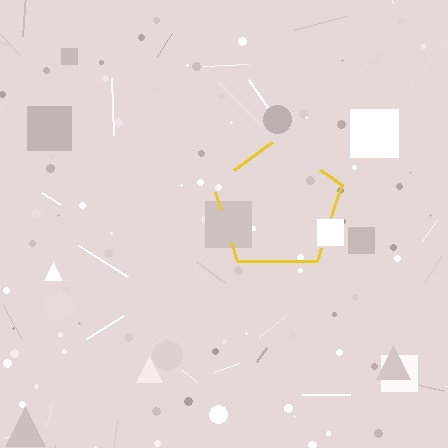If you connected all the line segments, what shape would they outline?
They would outline a pentagon.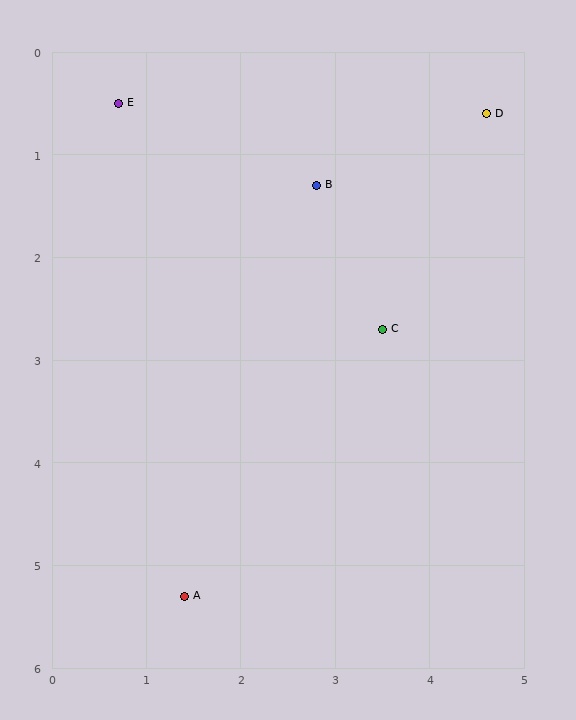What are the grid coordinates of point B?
Point B is at approximately (2.8, 1.3).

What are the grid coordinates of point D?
Point D is at approximately (4.6, 0.6).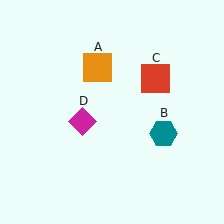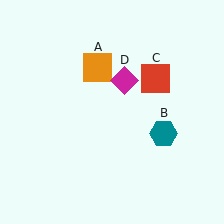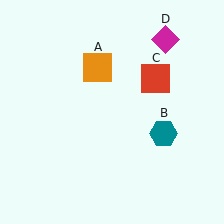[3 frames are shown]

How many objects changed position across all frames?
1 object changed position: magenta diamond (object D).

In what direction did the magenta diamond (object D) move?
The magenta diamond (object D) moved up and to the right.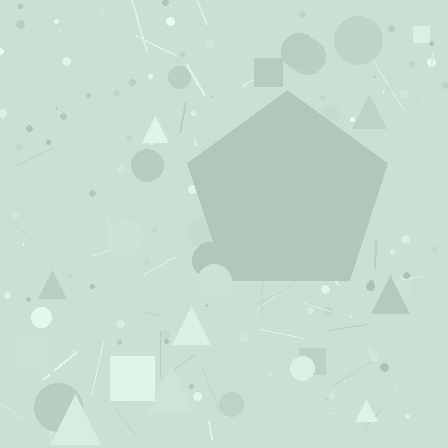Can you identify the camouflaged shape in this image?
The camouflaged shape is a pentagon.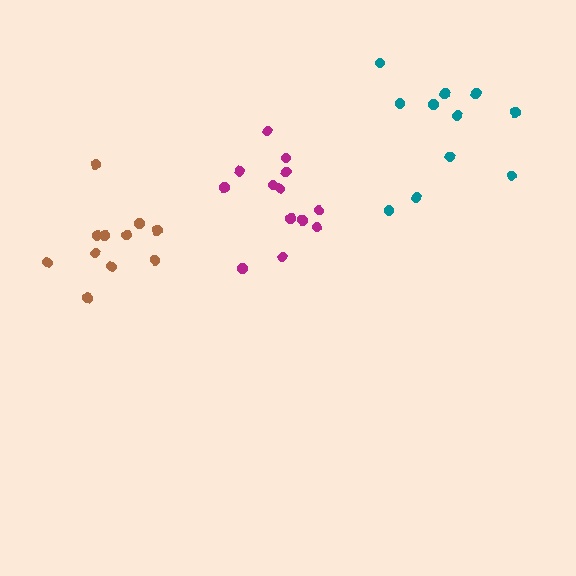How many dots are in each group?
Group 1: 13 dots, Group 2: 11 dots, Group 3: 11 dots (35 total).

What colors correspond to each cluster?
The clusters are colored: magenta, brown, teal.